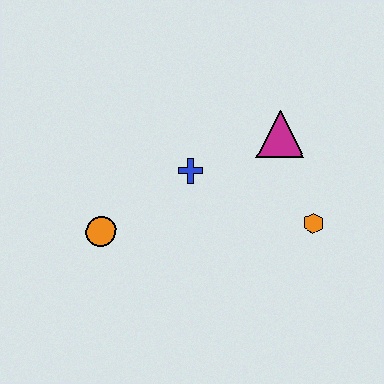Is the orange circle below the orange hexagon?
Yes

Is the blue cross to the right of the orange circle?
Yes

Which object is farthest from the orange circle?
The orange hexagon is farthest from the orange circle.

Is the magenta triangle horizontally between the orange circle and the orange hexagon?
Yes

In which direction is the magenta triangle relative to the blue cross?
The magenta triangle is to the right of the blue cross.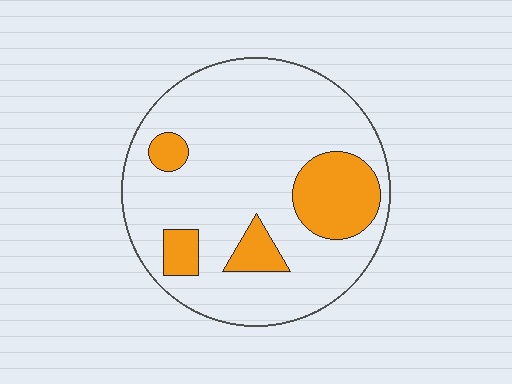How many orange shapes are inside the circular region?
4.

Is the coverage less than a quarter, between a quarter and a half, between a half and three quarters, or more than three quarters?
Less than a quarter.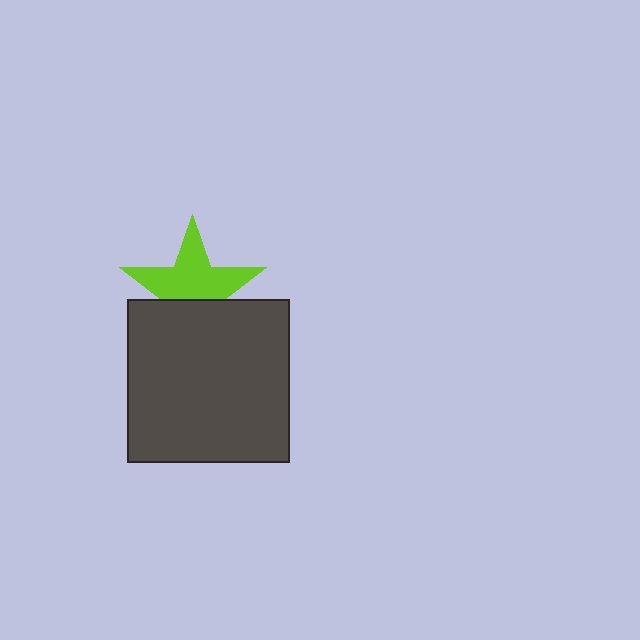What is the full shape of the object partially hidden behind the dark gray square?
The partially hidden object is a lime star.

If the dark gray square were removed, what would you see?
You would see the complete lime star.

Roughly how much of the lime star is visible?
About half of it is visible (roughly 62%).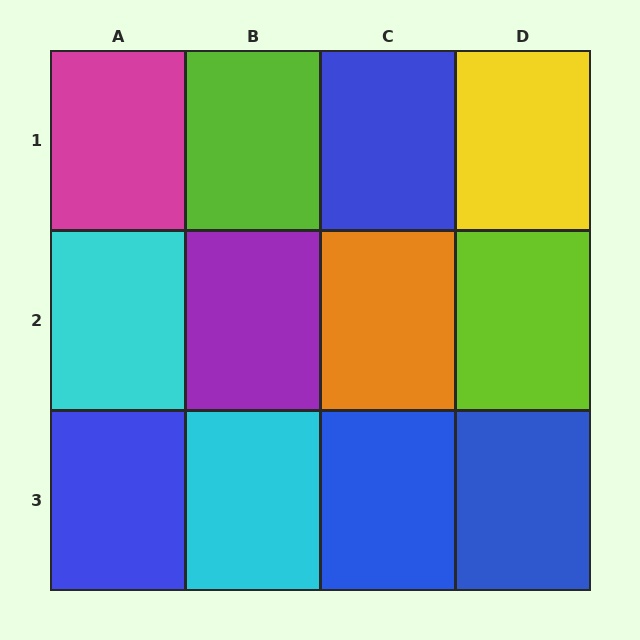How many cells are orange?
1 cell is orange.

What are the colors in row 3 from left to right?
Blue, cyan, blue, blue.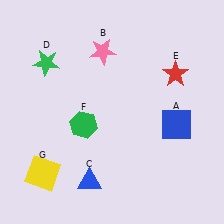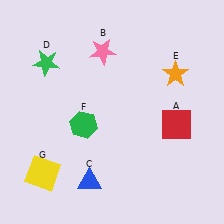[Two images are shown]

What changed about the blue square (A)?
In Image 1, A is blue. In Image 2, it changed to red.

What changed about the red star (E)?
In Image 1, E is red. In Image 2, it changed to orange.